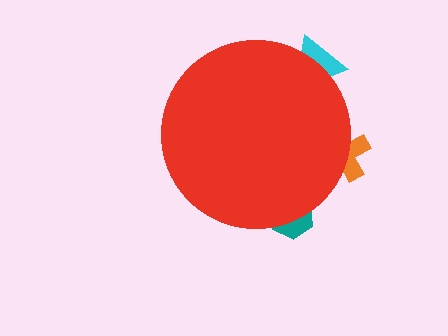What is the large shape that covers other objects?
A red circle.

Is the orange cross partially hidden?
Yes, the orange cross is partially hidden behind the red circle.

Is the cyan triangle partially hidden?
Yes, the cyan triangle is partially hidden behind the red circle.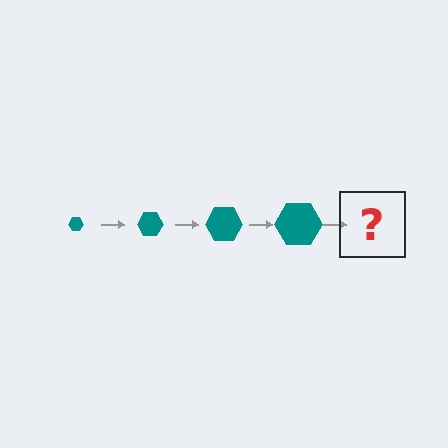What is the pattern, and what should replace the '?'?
The pattern is that the hexagon gets progressively larger each step. The '?' should be a teal hexagon, larger than the previous one.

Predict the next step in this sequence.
The next step is a teal hexagon, larger than the previous one.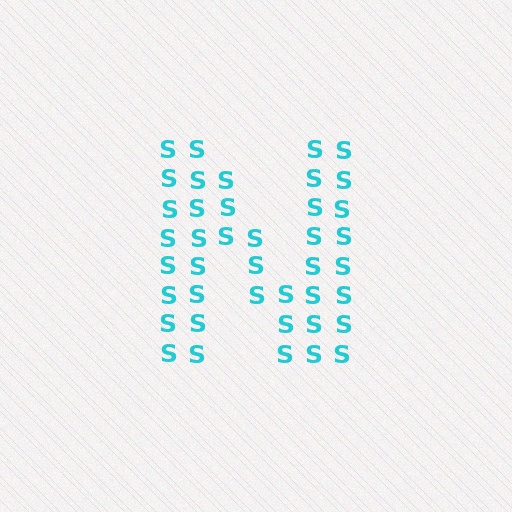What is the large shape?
The large shape is the letter N.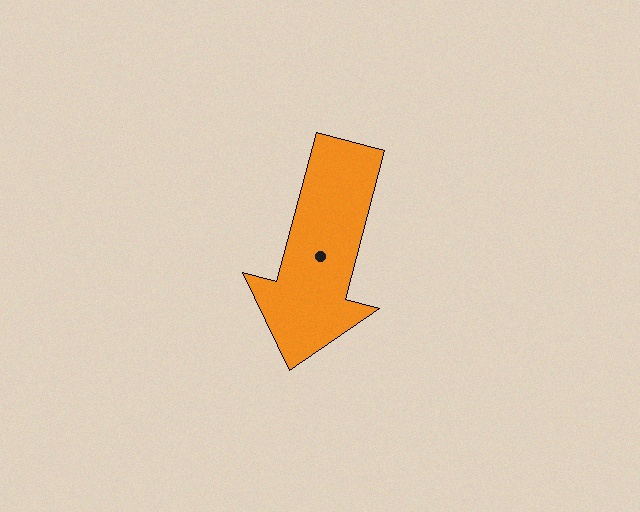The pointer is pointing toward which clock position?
Roughly 6 o'clock.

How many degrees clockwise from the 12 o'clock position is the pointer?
Approximately 195 degrees.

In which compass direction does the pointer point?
South.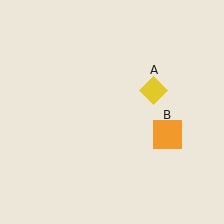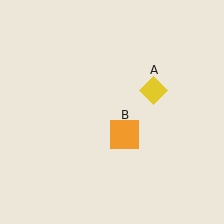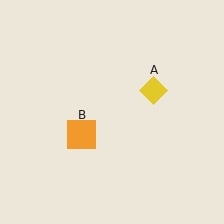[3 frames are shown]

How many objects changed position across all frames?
1 object changed position: orange square (object B).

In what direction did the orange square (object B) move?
The orange square (object B) moved left.